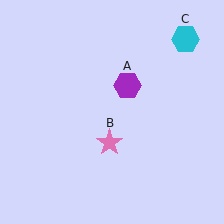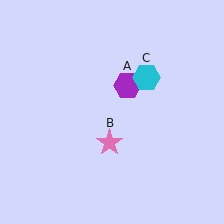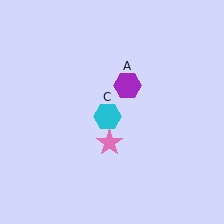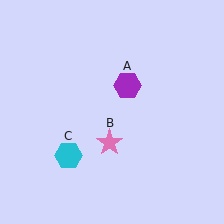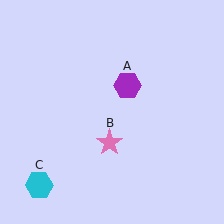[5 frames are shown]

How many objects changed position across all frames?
1 object changed position: cyan hexagon (object C).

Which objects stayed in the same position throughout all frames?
Purple hexagon (object A) and pink star (object B) remained stationary.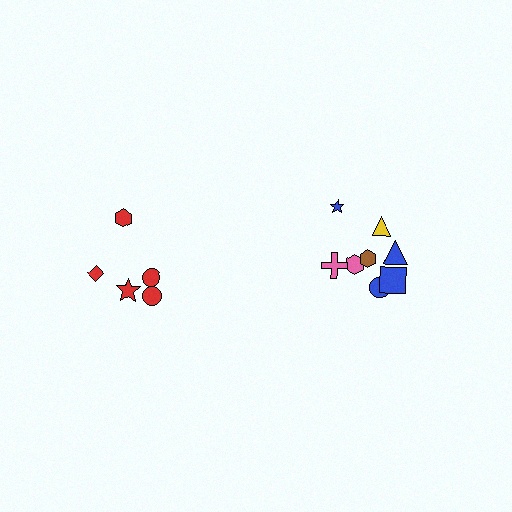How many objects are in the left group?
There are 5 objects.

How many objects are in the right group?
There are 8 objects.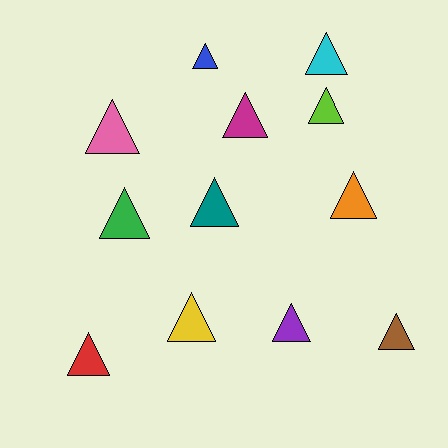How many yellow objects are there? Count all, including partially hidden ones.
There is 1 yellow object.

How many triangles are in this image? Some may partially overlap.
There are 12 triangles.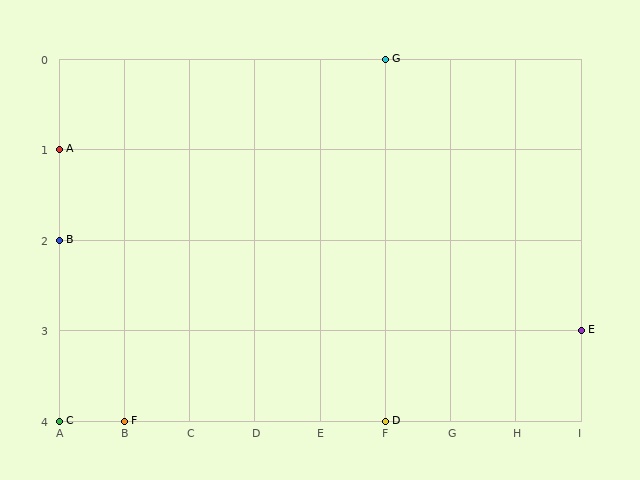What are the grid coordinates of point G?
Point G is at grid coordinates (F, 0).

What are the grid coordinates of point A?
Point A is at grid coordinates (A, 1).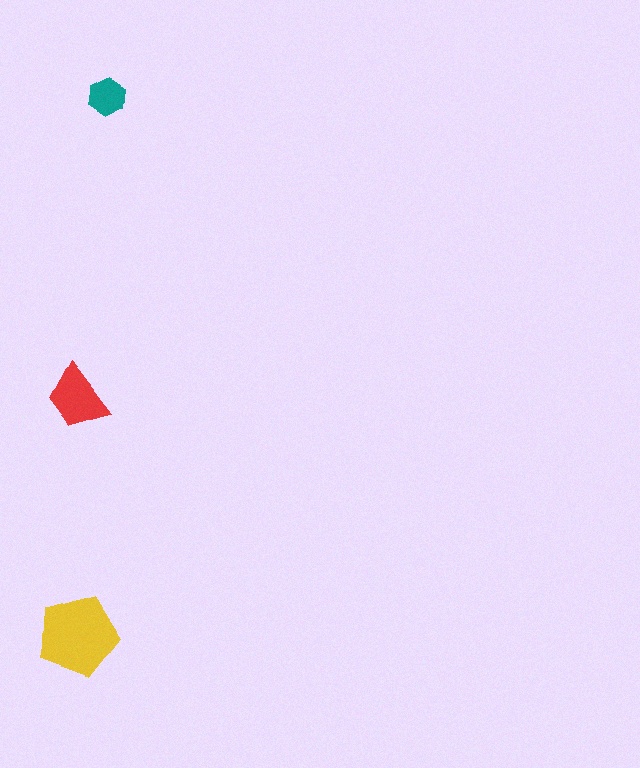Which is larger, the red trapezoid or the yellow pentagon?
The yellow pentagon.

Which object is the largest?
The yellow pentagon.